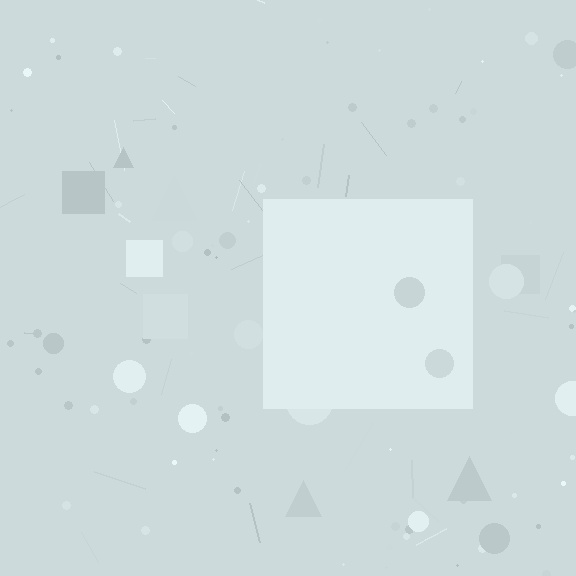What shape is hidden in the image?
A square is hidden in the image.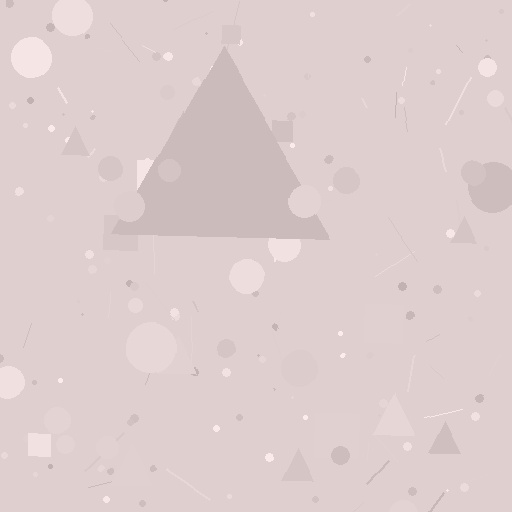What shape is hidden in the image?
A triangle is hidden in the image.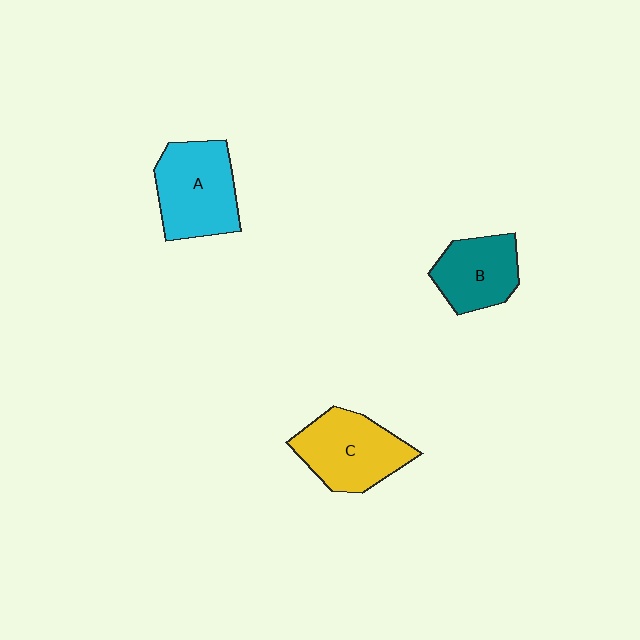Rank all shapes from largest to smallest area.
From largest to smallest: A (cyan), C (yellow), B (teal).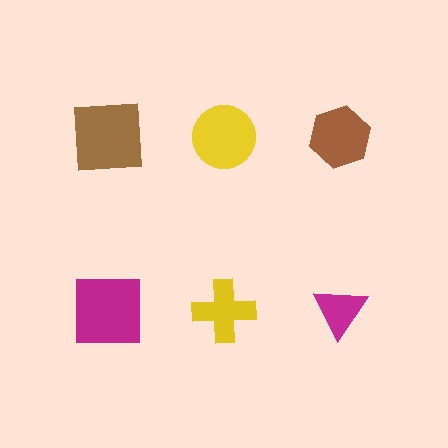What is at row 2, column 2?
A yellow cross.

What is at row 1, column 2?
A yellow circle.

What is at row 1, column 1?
A brown square.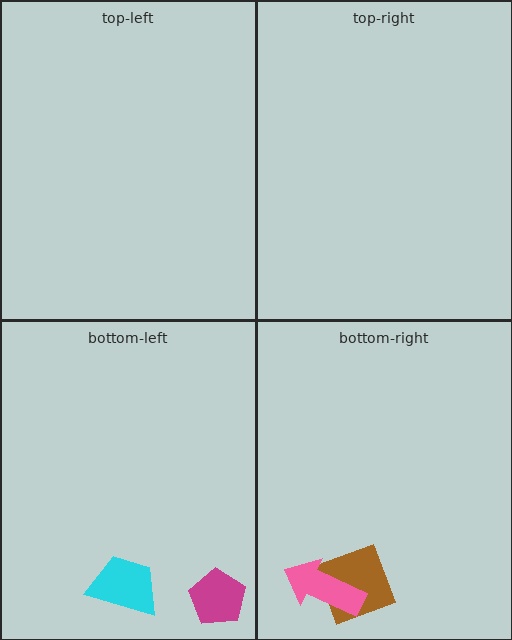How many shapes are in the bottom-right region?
2.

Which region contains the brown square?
The bottom-right region.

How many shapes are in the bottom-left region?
2.